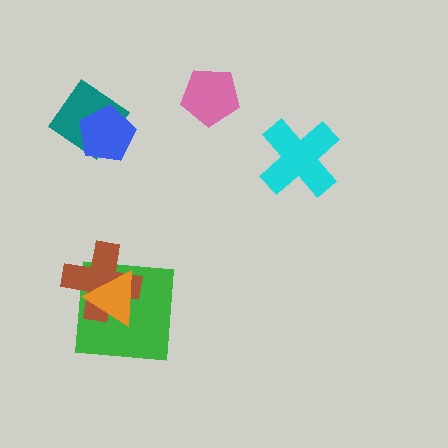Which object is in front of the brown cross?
The orange triangle is in front of the brown cross.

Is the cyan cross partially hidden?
No, no other shape covers it.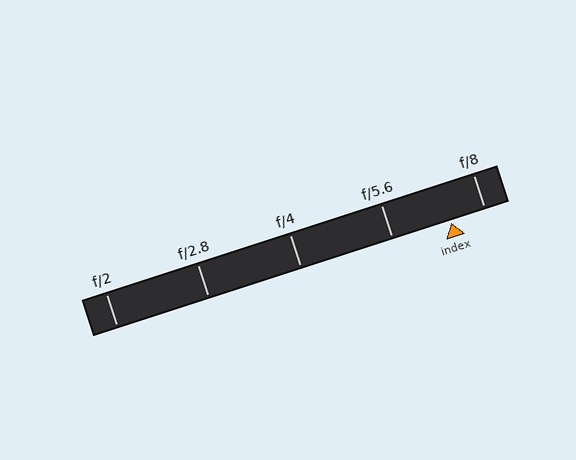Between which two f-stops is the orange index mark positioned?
The index mark is between f/5.6 and f/8.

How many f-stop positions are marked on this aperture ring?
There are 5 f-stop positions marked.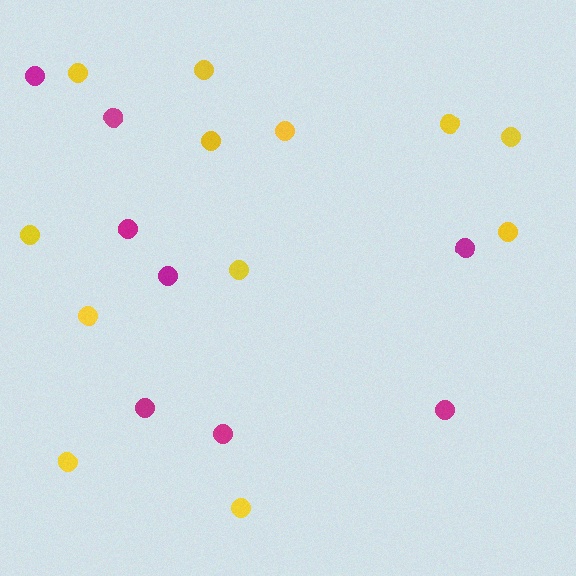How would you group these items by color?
There are 2 groups: one group of yellow circles (12) and one group of magenta circles (8).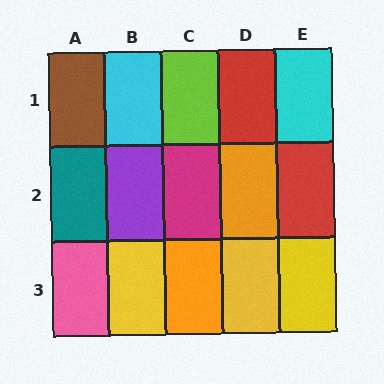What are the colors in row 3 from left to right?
Pink, yellow, orange, yellow, yellow.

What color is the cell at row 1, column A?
Brown.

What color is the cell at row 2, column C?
Magenta.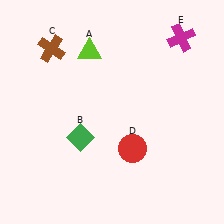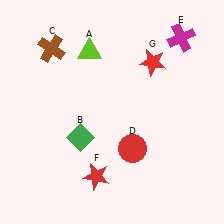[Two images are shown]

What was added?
A red star (F), a red star (G) were added in Image 2.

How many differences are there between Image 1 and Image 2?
There are 2 differences between the two images.